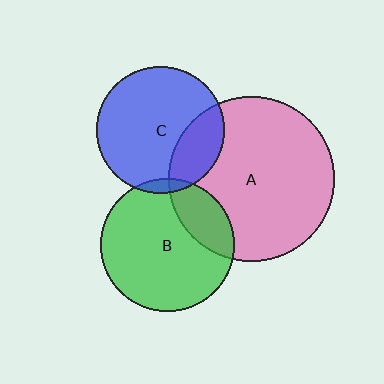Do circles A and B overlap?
Yes.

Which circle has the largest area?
Circle A (pink).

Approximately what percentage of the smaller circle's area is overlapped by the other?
Approximately 20%.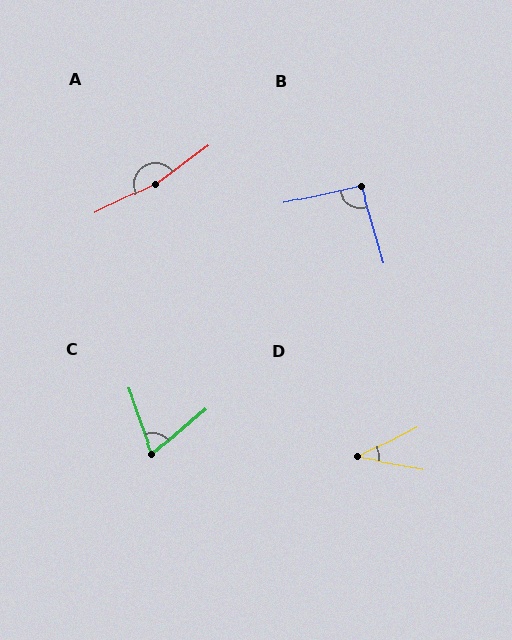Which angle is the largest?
A, at approximately 170 degrees.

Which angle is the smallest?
D, at approximately 38 degrees.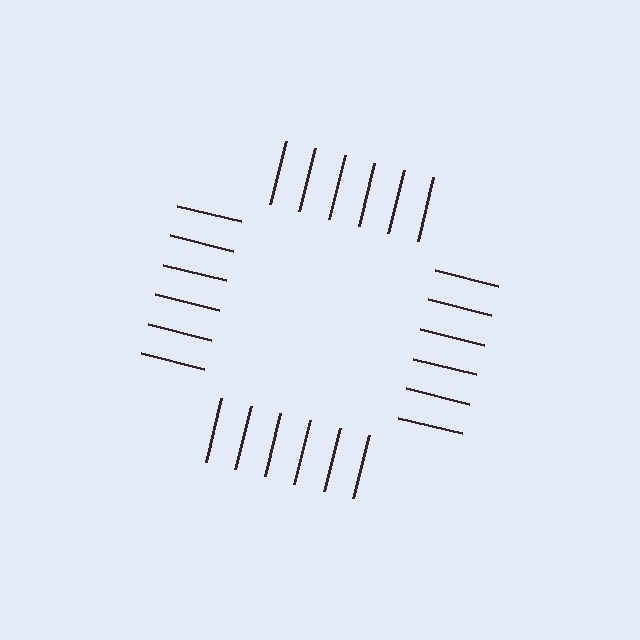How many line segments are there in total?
24 — 6 along each of the 4 edges.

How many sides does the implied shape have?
4 sides — the line-ends trace a square.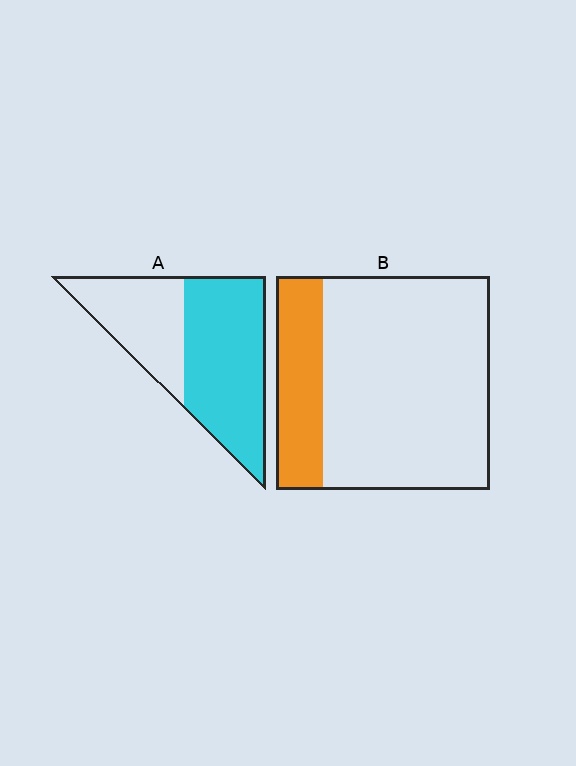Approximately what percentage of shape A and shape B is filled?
A is approximately 60% and B is approximately 20%.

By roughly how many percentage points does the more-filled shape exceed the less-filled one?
By roughly 40 percentage points (A over B).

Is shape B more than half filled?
No.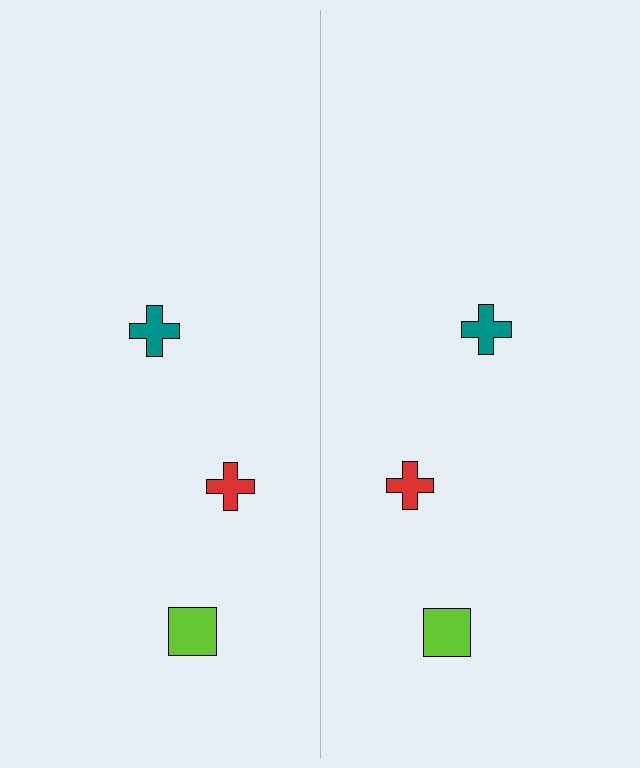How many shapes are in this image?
There are 6 shapes in this image.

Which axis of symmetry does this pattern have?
The pattern has a vertical axis of symmetry running through the center of the image.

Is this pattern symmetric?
Yes, this pattern has bilateral (reflection) symmetry.